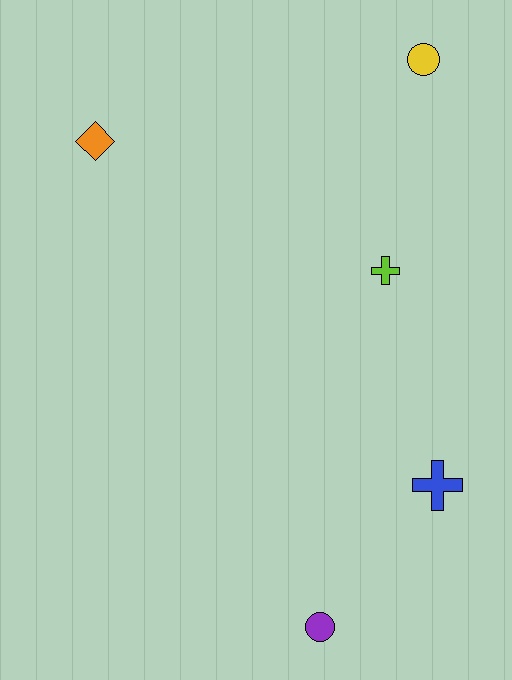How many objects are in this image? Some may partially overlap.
There are 5 objects.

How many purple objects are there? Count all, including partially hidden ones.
There is 1 purple object.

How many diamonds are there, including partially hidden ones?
There is 1 diamond.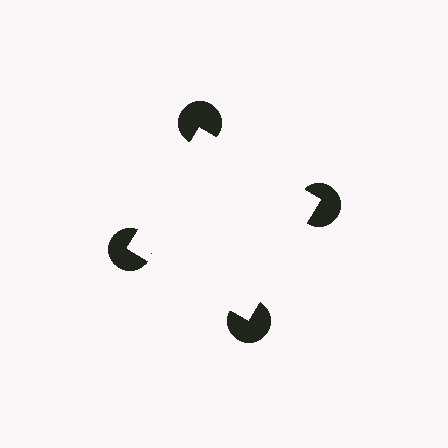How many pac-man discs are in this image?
There are 4 — one at each vertex of the illusory square.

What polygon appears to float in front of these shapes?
An illusory square — its edges are inferred from the aligned wedge cuts in the pac-man discs, not physically drawn.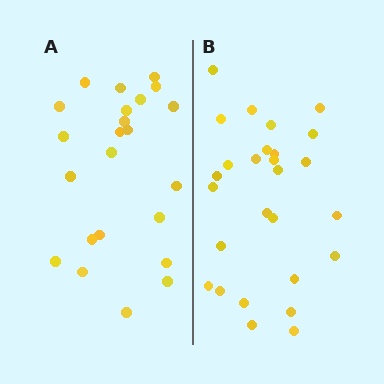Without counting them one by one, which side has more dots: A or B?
Region B (the right region) has more dots.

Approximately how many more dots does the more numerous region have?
Region B has about 4 more dots than region A.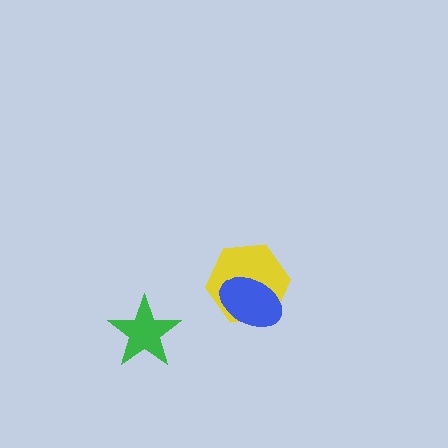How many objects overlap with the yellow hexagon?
1 object overlaps with the yellow hexagon.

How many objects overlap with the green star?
0 objects overlap with the green star.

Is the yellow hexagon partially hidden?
Yes, it is partially covered by another shape.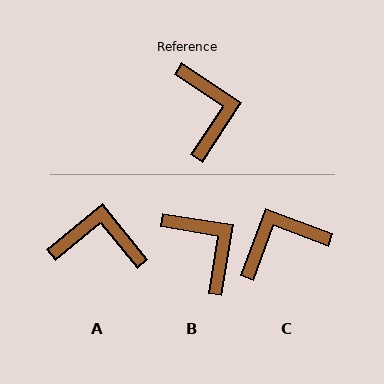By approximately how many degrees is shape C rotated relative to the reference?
Approximately 103 degrees counter-clockwise.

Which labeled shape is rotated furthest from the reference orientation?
C, about 103 degrees away.